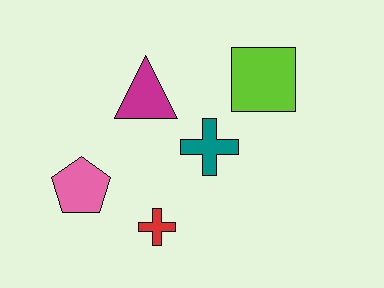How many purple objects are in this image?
There are no purple objects.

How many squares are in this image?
There is 1 square.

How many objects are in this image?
There are 5 objects.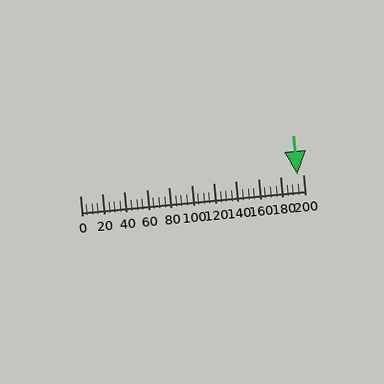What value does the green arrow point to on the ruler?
The green arrow points to approximately 195.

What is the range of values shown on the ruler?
The ruler shows values from 0 to 200.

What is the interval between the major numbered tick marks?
The major tick marks are spaced 20 units apart.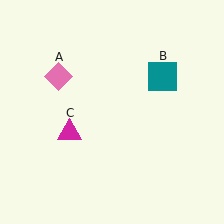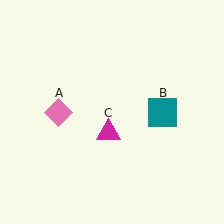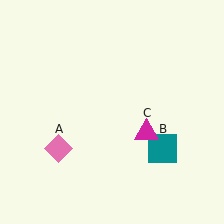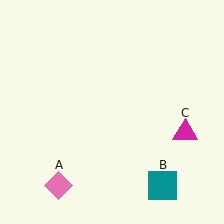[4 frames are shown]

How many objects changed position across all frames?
3 objects changed position: pink diamond (object A), teal square (object B), magenta triangle (object C).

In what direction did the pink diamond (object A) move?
The pink diamond (object A) moved down.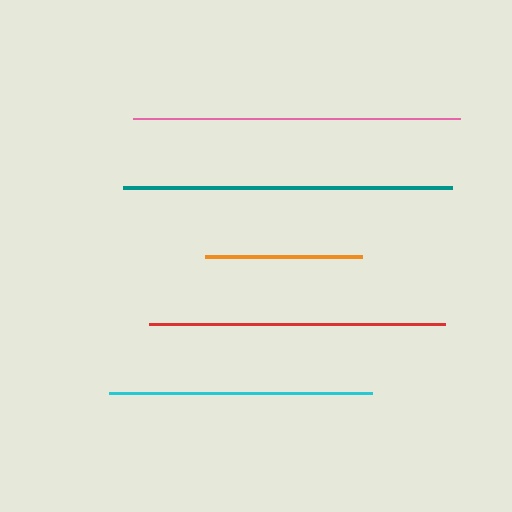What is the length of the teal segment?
The teal segment is approximately 329 pixels long.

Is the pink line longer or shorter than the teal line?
The teal line is longer than the pink line.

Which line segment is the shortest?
The orange line is the shortest at approximately 156 pixels.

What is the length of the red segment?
The red segment is approximately 296 pixels long.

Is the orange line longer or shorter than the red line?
The red line is longer than the orange line.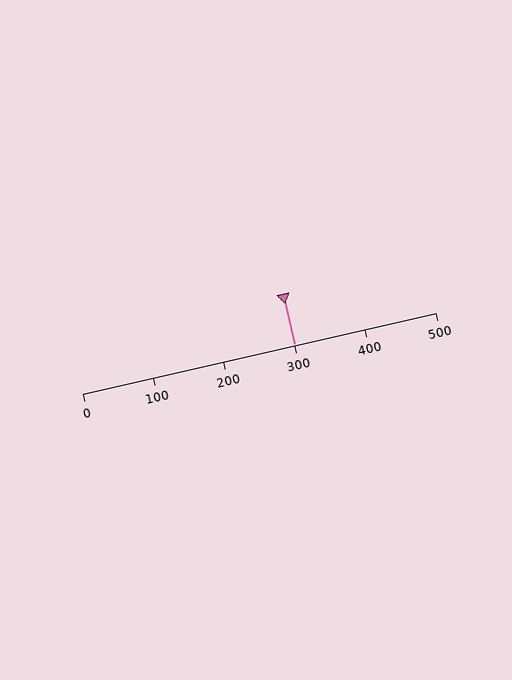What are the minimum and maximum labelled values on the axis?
The axis runs from 0 to 500.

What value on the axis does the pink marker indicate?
The marker indicates approximately 300.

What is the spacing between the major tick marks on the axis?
The major ticks are spaced 100 apart.